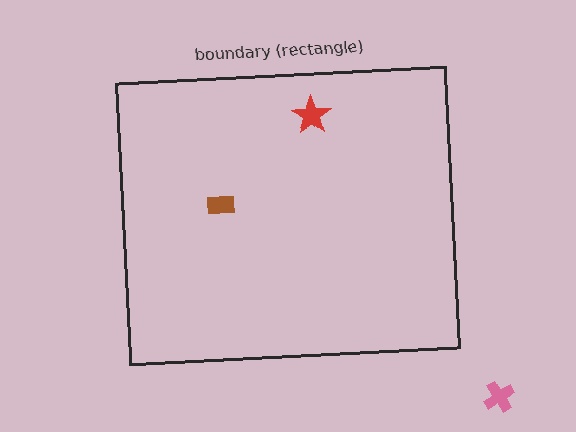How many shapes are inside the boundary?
2 inside, 1 outside.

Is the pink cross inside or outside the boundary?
Outside.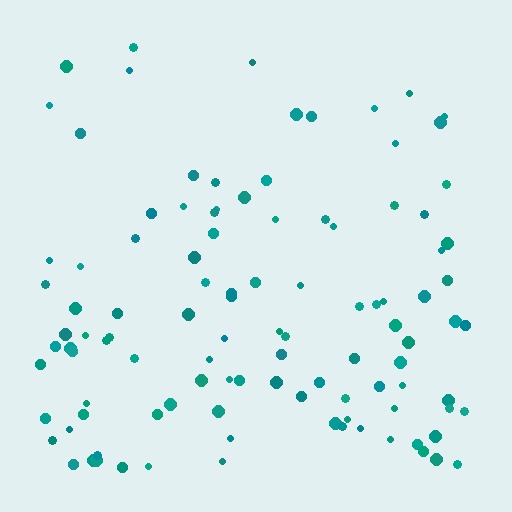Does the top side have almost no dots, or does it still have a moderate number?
Still a moderate number, just noticeably fewer than the bottom.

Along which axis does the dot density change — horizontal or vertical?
Vertical.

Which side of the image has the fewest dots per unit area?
The top.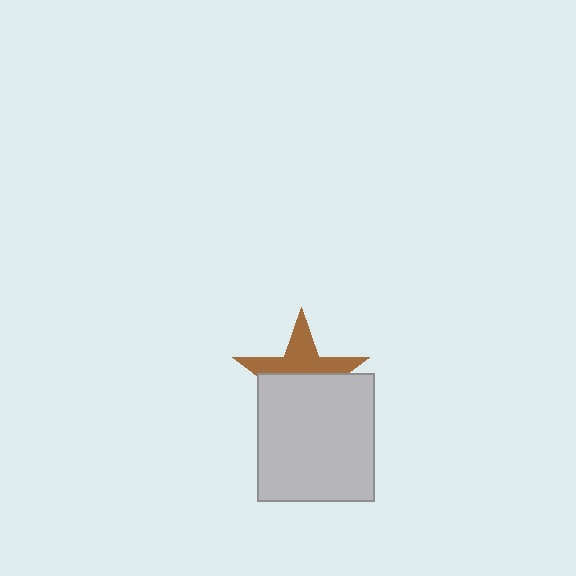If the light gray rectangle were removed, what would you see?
You would see the complete brown star.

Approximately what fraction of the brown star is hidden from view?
Roughly 55% of the brown star is hidden behind the light gray rectangle.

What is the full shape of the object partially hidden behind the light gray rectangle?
The partially hidden object is a brown star.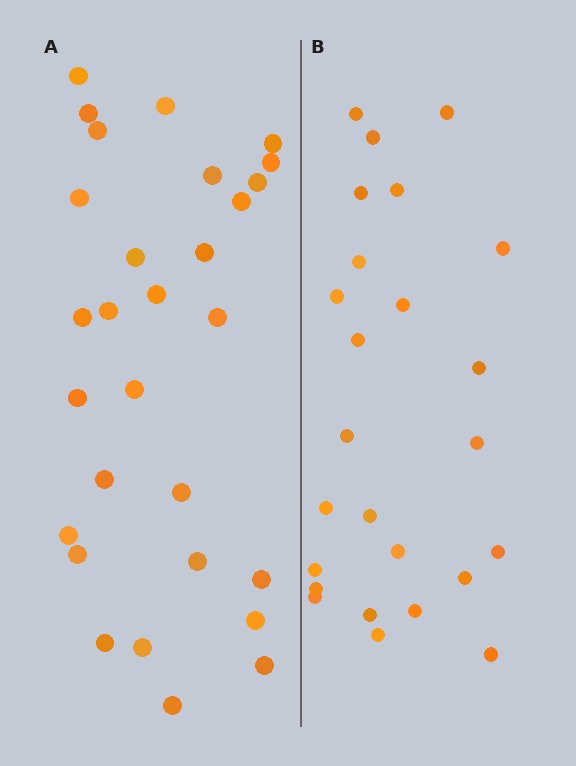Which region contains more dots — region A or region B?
Region A (the left region) has more dots.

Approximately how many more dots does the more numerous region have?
Region A has about 4 more dots than region B.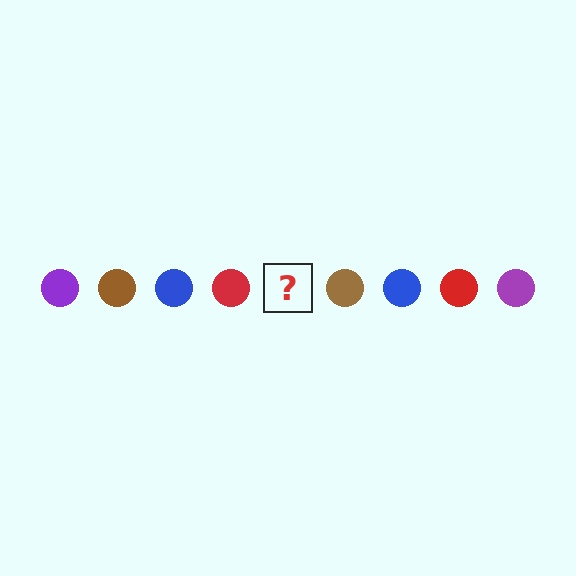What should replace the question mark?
The question mark should be replaced with a purple circle.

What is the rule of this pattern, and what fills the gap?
The rule is that the pattern cycles through purple, brown, blue, red circles. The gap should be filled with a purple circle.